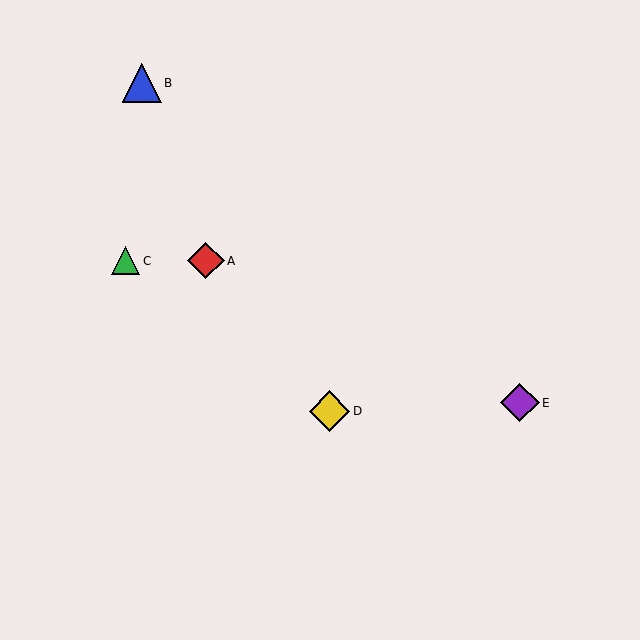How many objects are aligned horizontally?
2 objects (A, C) are aligned horizontally.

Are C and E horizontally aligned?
No, C is at y≈261 and E is at y≈403.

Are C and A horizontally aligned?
Yes, both are at y≈261.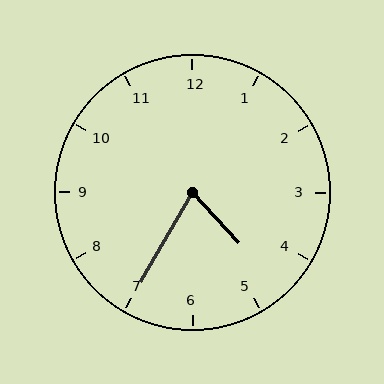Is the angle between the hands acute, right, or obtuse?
It is acute.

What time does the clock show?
4:35.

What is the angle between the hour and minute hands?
Approximately 72 degrees.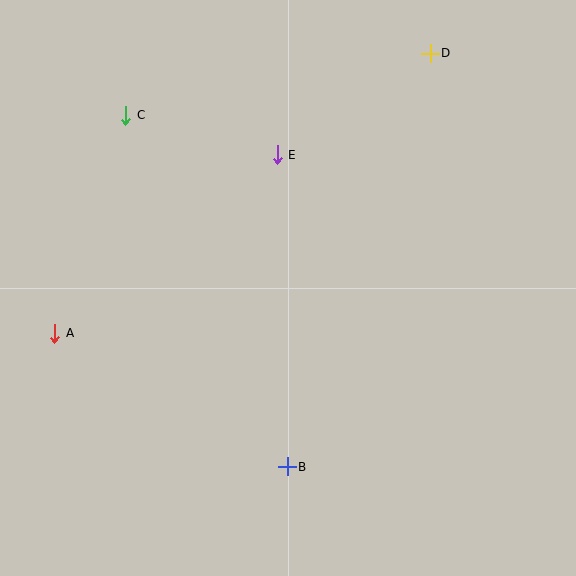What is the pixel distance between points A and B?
The distance between A and B is 268 pixels.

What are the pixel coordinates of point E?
Point E is at (277, 155).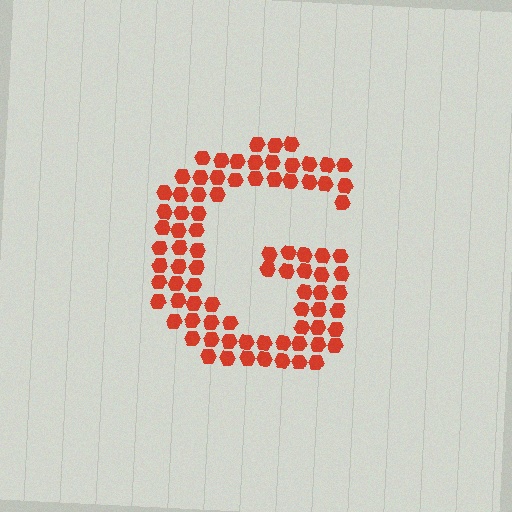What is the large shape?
The large shape is the letter G.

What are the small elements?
The small elements are hexagons.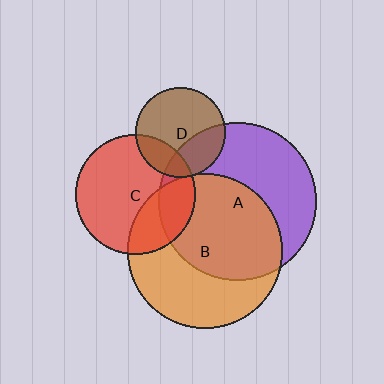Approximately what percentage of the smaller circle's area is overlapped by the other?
Approximately 55%.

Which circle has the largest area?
Circle A (purple).